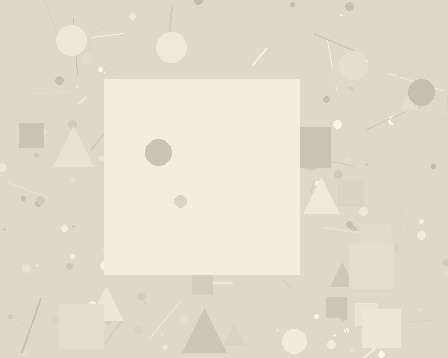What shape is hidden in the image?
A square is hidden in the image.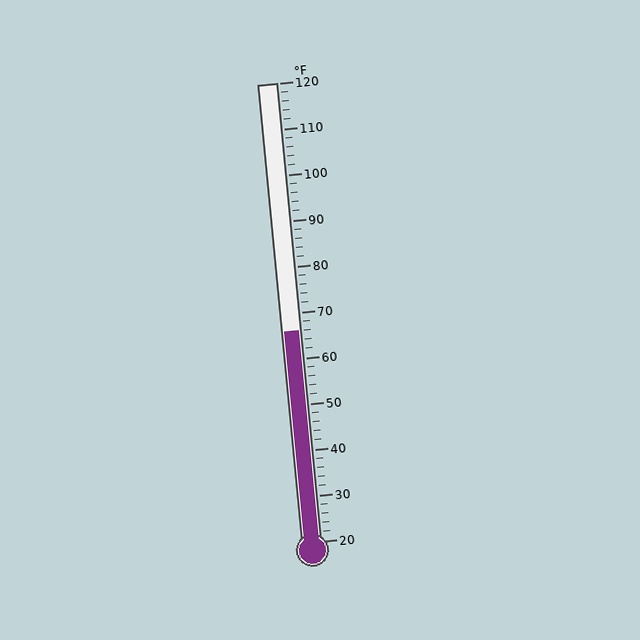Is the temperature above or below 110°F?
The temperature is below 110°F.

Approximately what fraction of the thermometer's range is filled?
The thermometer is filled to approximately 45% of its range.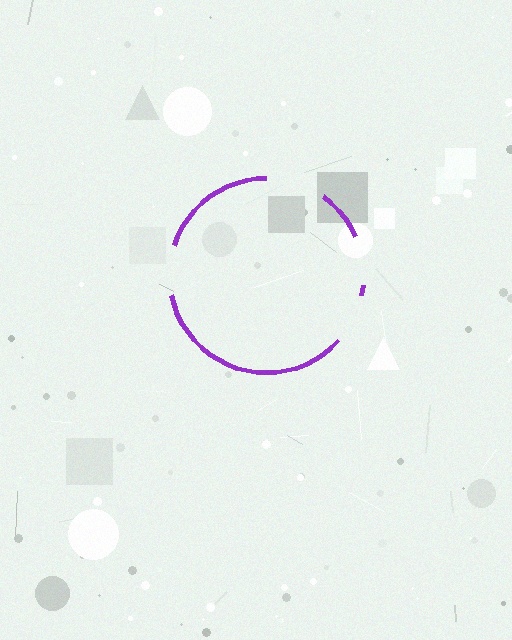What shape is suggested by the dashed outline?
The dashed outline suggests a circle.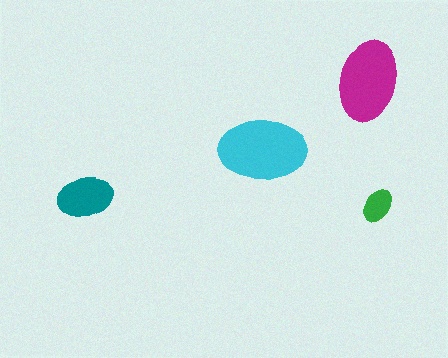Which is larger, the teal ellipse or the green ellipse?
The teal one.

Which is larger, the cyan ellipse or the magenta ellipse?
The cyan one.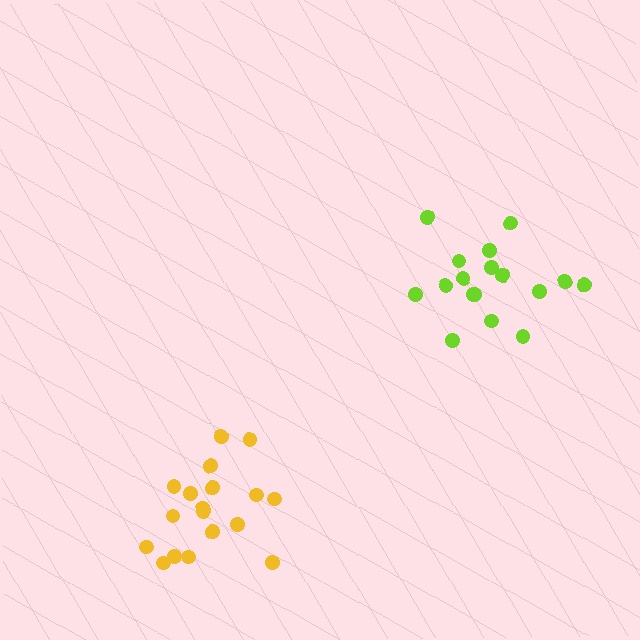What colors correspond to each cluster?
The clusters are colored: yellow, lime.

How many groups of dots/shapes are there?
There are 2 groups.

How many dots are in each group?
Group 1: 18 dots, Group 2: 17 dots (35 total).